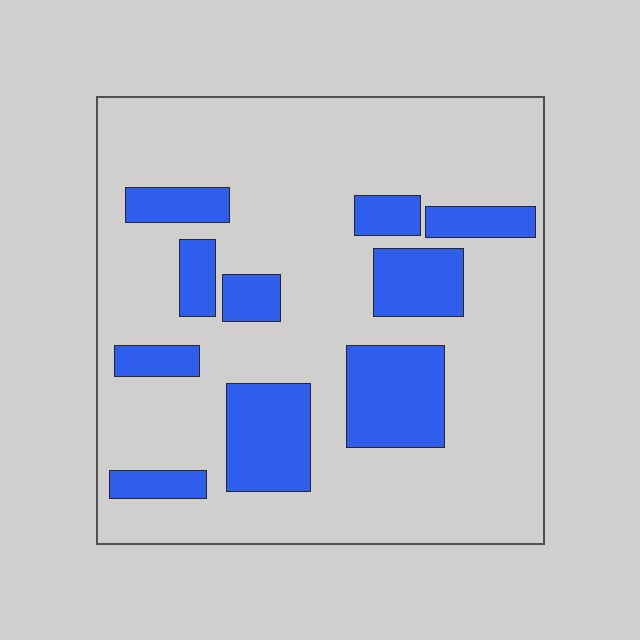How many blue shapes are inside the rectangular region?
10.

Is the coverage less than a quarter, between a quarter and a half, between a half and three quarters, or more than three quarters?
Less than a quarter.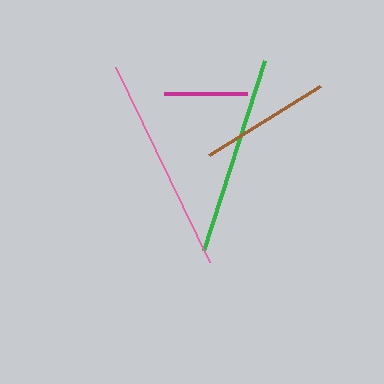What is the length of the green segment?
The green segment is approximately 199 pixels long.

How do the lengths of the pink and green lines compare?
The pink and green lines are approximately the same length.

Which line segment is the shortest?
The magenta line is the shortest at approximately 82 pixels.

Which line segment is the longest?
The pink line is the longest at approximately 216 pixels.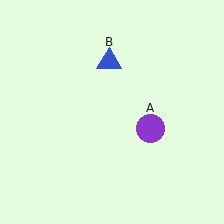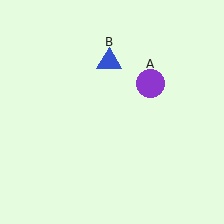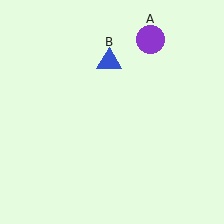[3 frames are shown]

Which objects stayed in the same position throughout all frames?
Blue triangle (object B) remained stationary.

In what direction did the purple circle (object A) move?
The purple circle (object A) moved up.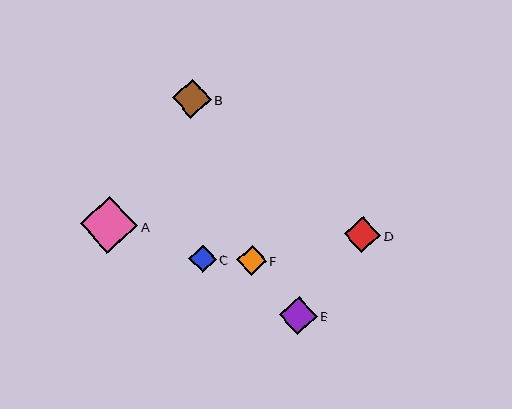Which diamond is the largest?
Diamond A is the largest with a size of approximately 57 pixels.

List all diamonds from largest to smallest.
From largest to smallest: A, B, E, D, F, C.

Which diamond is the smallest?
Diamond C is the smallest with a size of approximately 28 pixels.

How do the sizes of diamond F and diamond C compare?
Diamond F and diamond C are approximately the same size.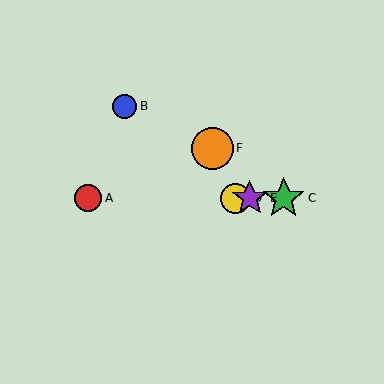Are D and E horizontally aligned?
Yes, both are at y≈198.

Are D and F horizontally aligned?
No, D is at y≈198 and F is at y≈148.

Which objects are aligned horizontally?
Objects A, C, D, E are aligned horizontally.